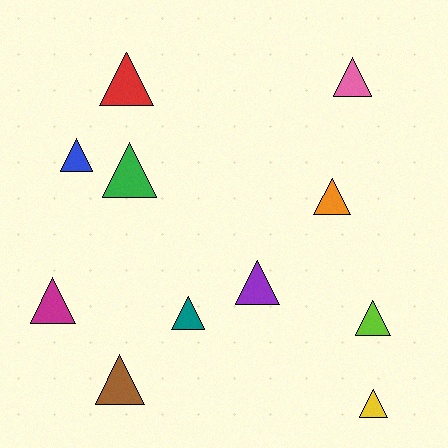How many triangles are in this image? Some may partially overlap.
There are 11 triangles.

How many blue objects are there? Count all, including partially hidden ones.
There is 1 blue object.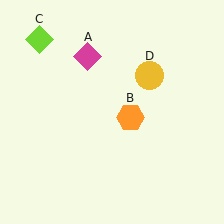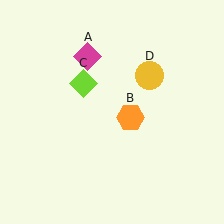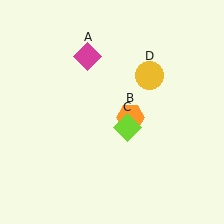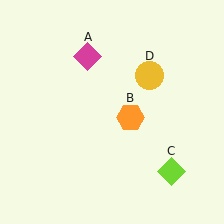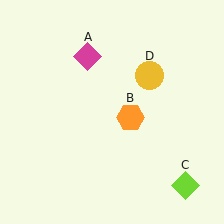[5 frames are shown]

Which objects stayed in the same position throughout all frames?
Magenta diamond (object A) and orange hexagon (object B) and yellow circle (object D) remained stationary.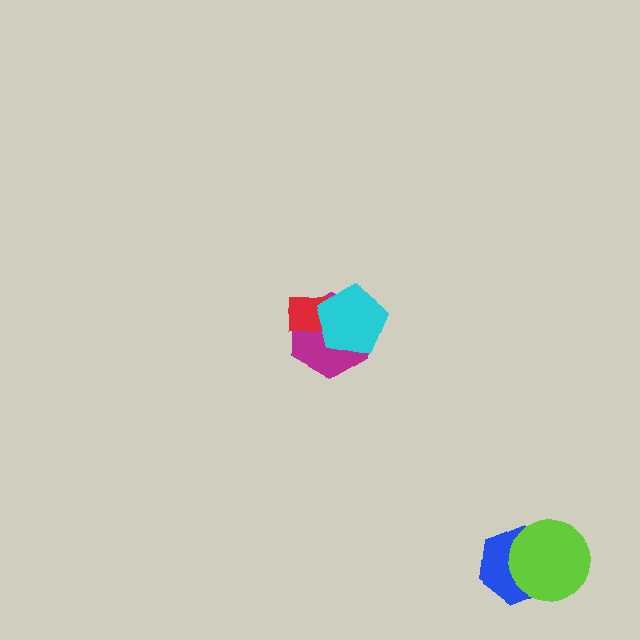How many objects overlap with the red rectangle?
2 objects overlap with the red rectangle.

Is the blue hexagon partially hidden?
Yes, it is partially covered by another shape.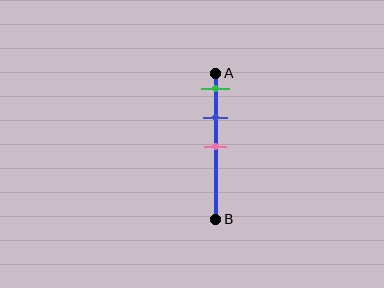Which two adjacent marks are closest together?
The green and blue marks are the closest adjacent pair.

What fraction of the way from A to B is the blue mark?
The blue mark is approximately 30% (0.3) of the way from A to B.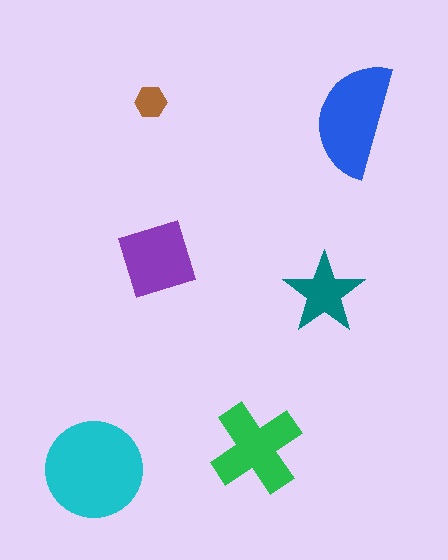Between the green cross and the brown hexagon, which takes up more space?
The green cross.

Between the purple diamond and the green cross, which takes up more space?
The green cross.